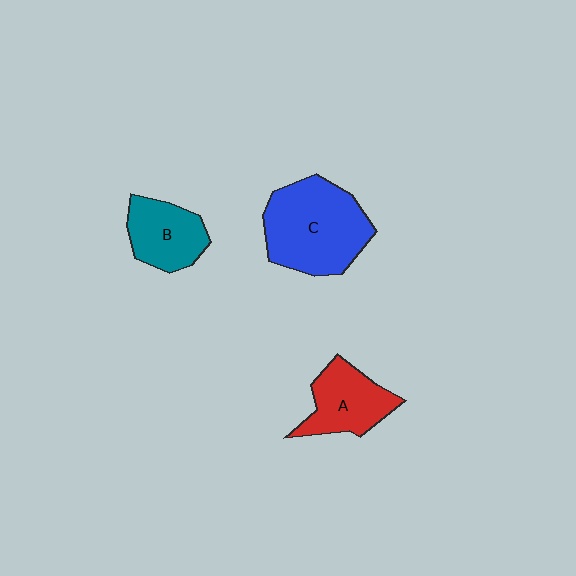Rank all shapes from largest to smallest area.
From largest to smallest: C (blue), A (red), B (teal).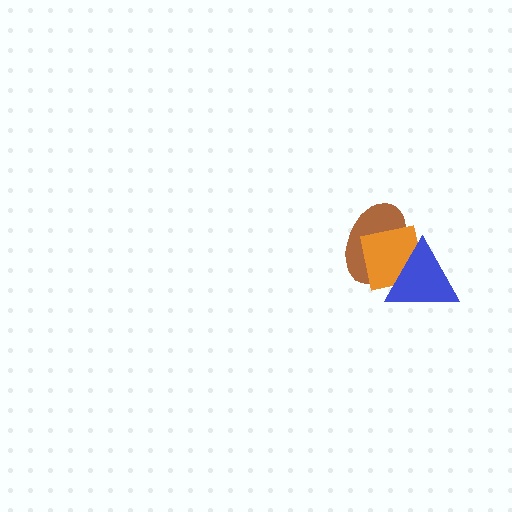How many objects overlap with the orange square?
2 objects overlap with the orange square.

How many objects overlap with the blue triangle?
2 objects overlap with the blue triangle.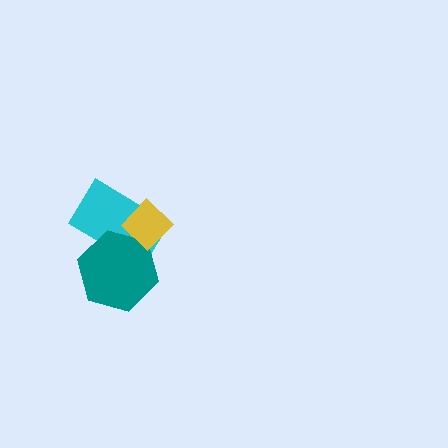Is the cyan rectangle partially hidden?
Yes, it is partially covered by another shape.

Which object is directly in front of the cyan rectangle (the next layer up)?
The teal hexagon is directly in front of the cyan rectangle.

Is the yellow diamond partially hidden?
No, no other shape covers it.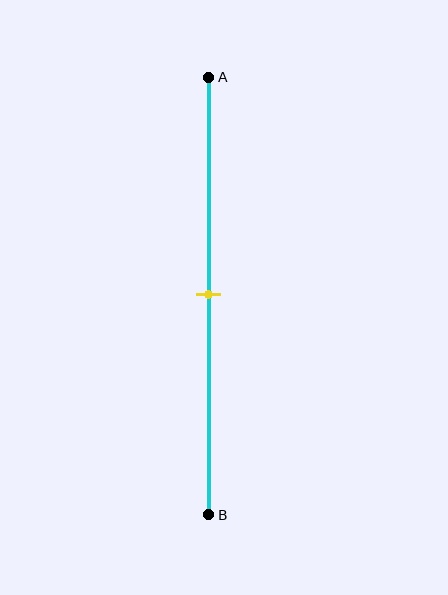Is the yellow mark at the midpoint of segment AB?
Yes, the mark is approximately at the midpoint.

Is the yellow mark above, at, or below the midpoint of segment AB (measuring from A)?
The yellow mark is approximately at the midpoint of segment AB.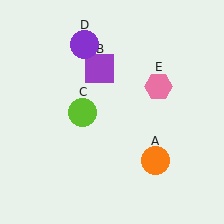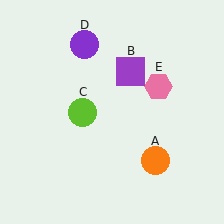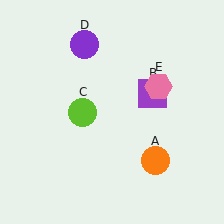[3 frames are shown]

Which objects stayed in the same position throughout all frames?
Orange circle (object A) and lime circle (object C) and purple circle (object D) and pink hexagon (object E) remained stationary.